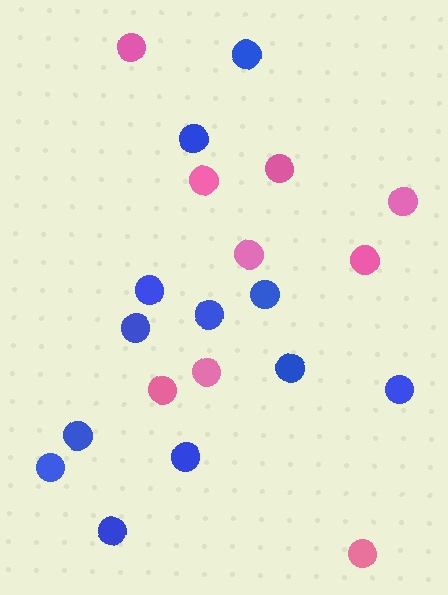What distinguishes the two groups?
There are 2 groups: one group of blue circles (12) and one group of pink circles (9).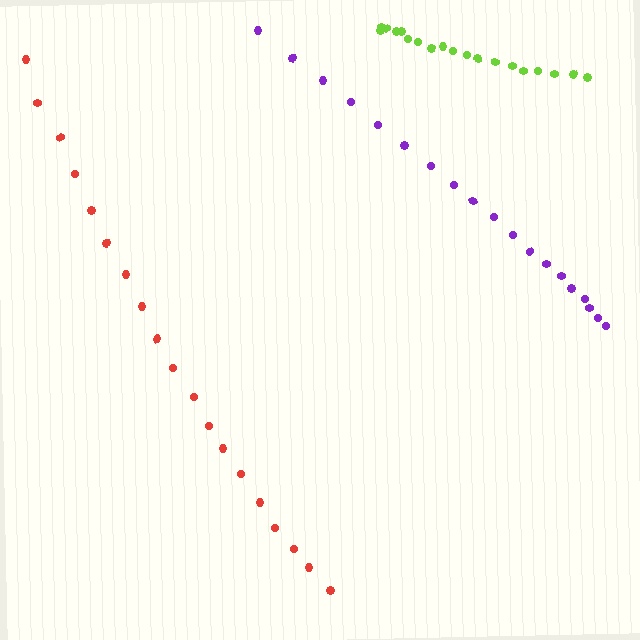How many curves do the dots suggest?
There are 3 distinct paths.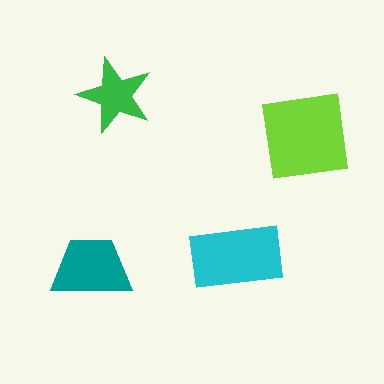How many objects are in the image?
There are 4 objects in the image.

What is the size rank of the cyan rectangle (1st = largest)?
2nd.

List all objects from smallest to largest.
The green star, the teal trapezoid, the cyan rectangle, the lime square.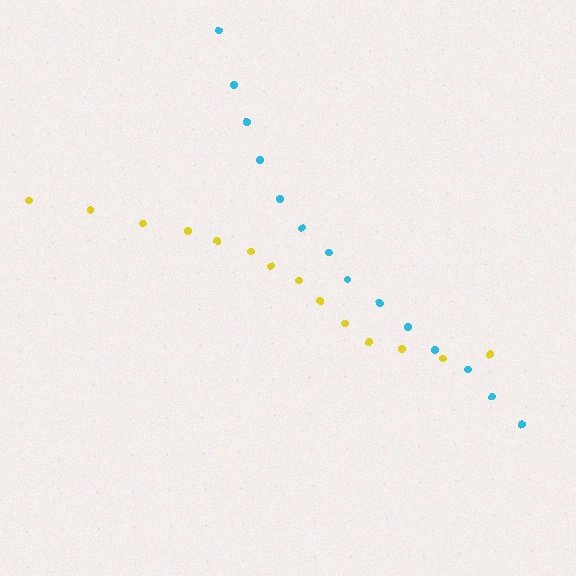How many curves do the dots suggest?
There are 2 distinct paths.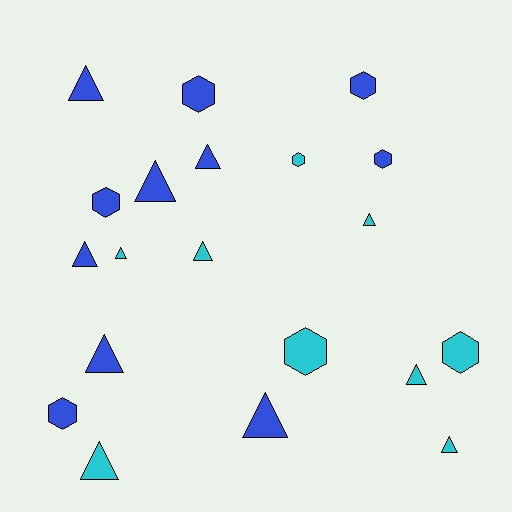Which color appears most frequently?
Blue, with 11 objects.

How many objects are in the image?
There are 20 objects.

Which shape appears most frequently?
Triangle, with 12 objects.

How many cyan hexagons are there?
There are 3 cyan hexagons.